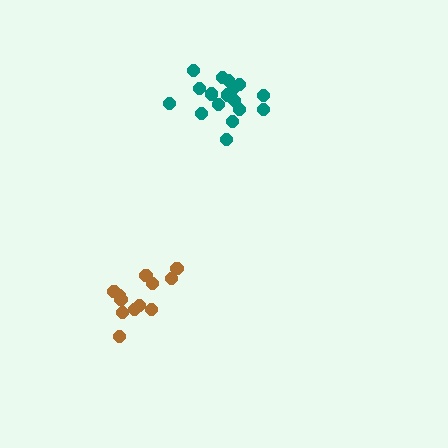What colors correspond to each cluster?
The clusters are colored: brown, teal.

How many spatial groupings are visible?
There are 2 spatial groupings.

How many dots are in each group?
Group 1: 12 dots, Group 2: 17 dots (29 total).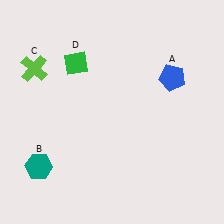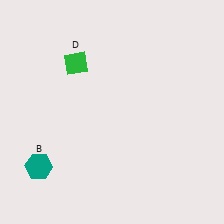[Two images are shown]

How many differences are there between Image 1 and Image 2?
There are 2 differences between the two images.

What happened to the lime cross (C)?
The lime cross (C) was removed in Image 2. It was in the top-left area of Image 1.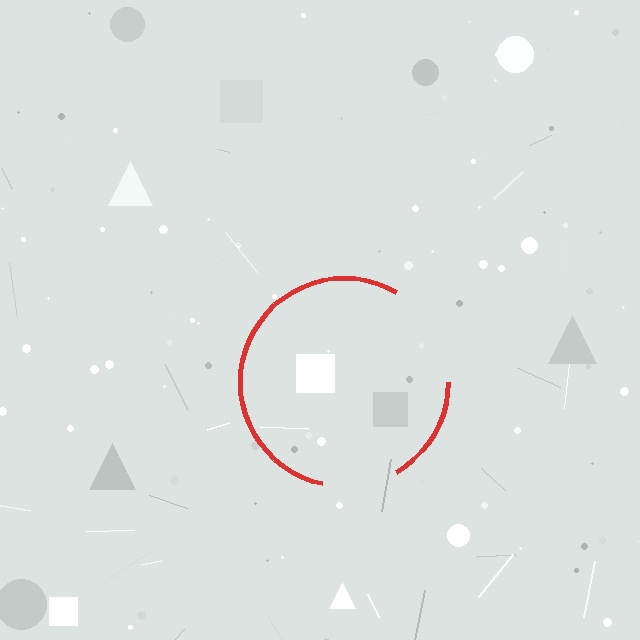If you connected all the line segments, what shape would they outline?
They would outline a circle.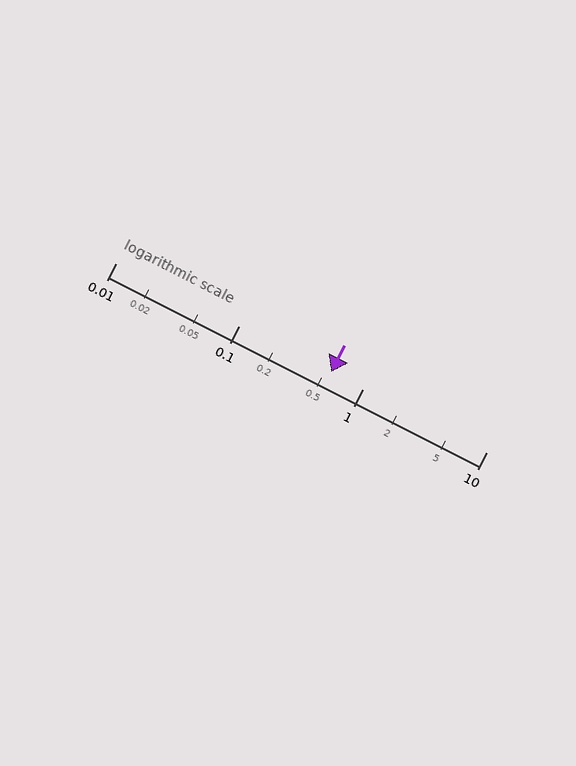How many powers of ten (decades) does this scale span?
The scale spans 3 decades, from 0.01 to 10.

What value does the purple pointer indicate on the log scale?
The pointer indicates approximately 0.55.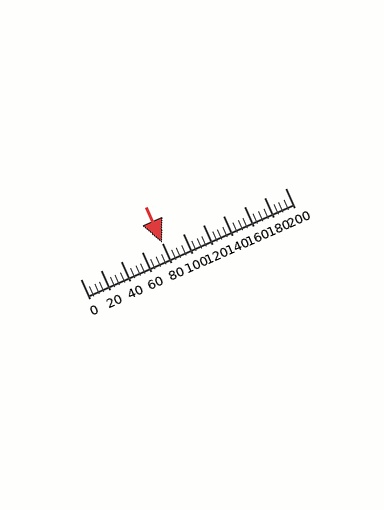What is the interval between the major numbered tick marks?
The major tick marks are spaced 20 units apart.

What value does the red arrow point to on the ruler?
The red arrow points to approximately 80.